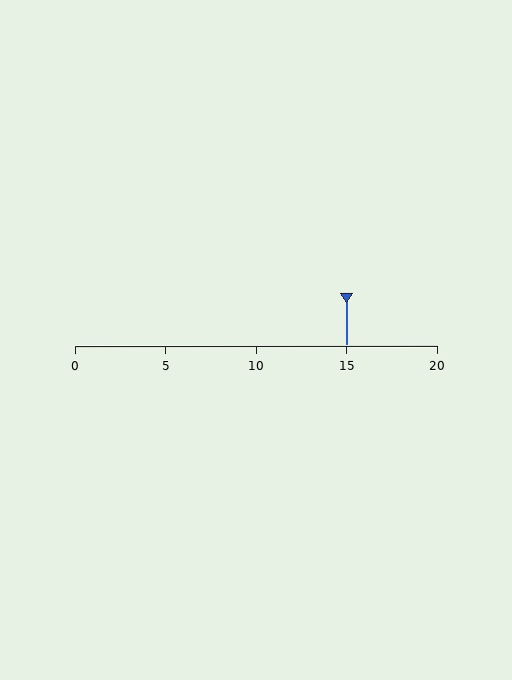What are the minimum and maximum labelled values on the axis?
The axis runs from 0 to 20.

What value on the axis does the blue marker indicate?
The marker indicates approximately 15.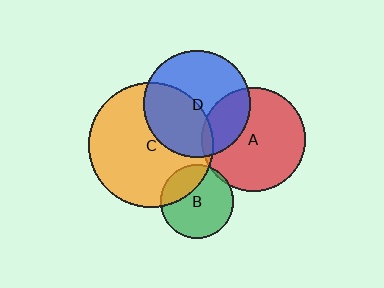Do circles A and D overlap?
Yes.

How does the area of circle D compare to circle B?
Approximately 2.1 times.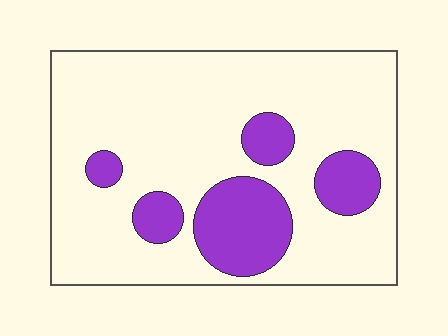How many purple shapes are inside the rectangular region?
5.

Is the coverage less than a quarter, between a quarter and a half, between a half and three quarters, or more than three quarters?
Less than a quarter.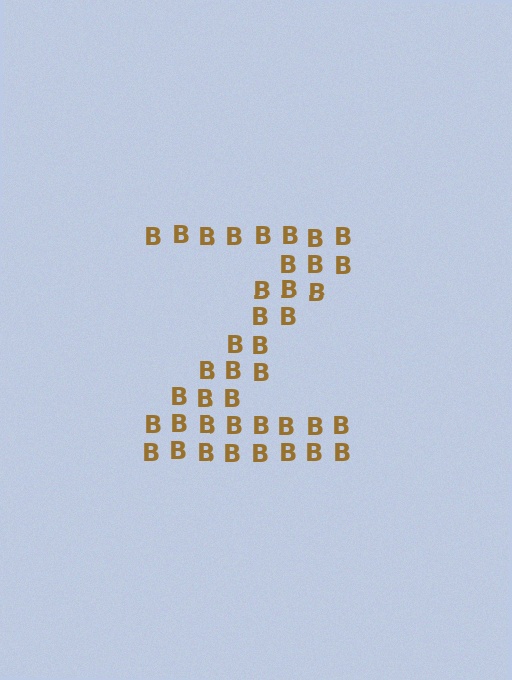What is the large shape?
The large shape is the letter Z.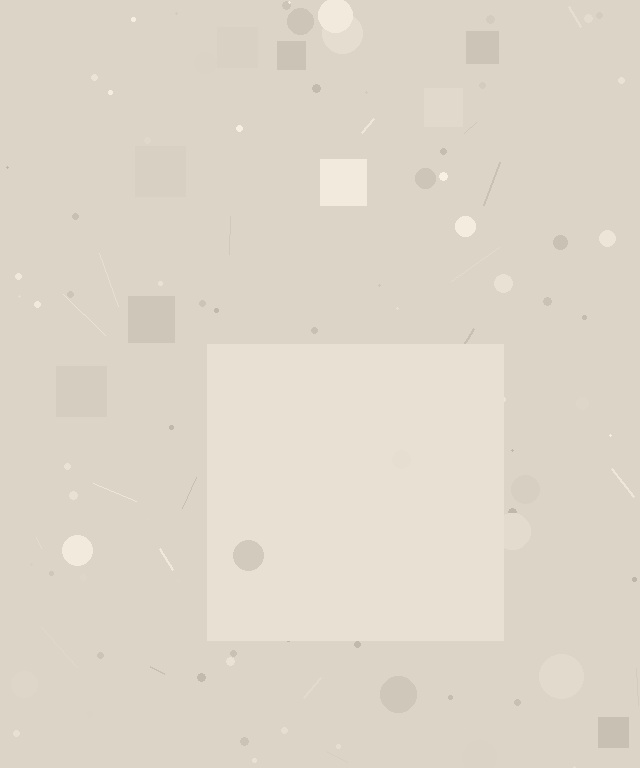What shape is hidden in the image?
A square is hidden in the image.